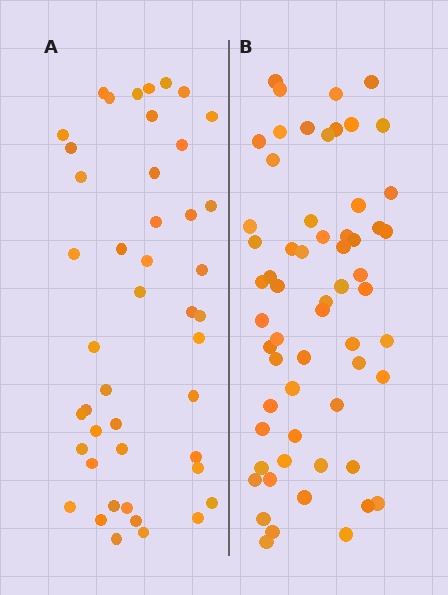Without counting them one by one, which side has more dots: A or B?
Region B (the right region) has more dots.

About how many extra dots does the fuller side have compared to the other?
Region B has approximately 15 more dots than region A.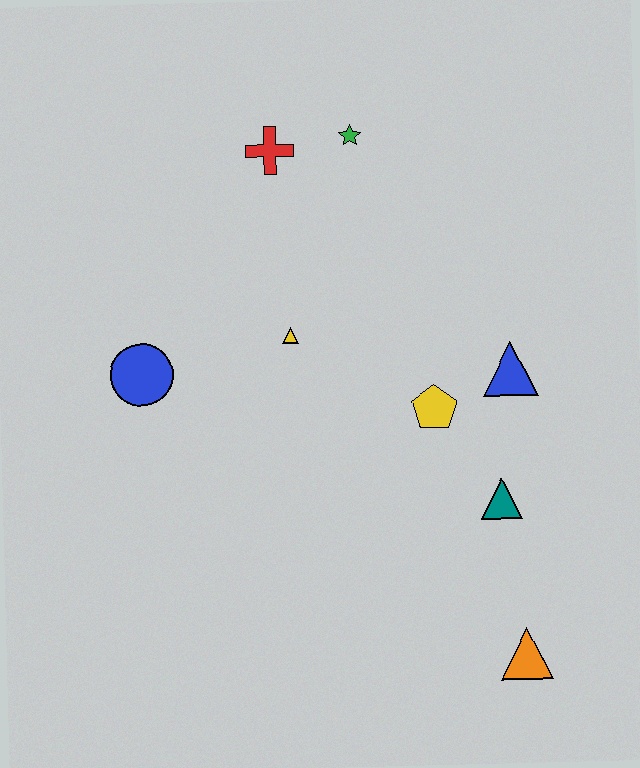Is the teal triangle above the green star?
No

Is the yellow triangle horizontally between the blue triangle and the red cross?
Yes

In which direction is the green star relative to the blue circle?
The green star is above the blue circle.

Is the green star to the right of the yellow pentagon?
No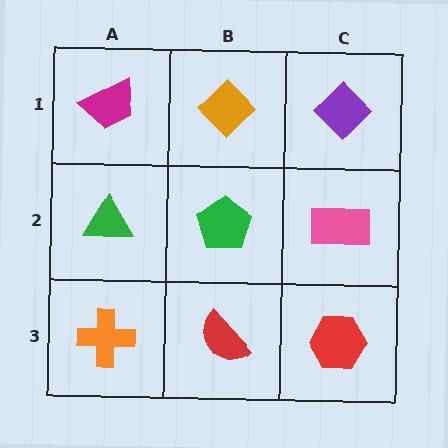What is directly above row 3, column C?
A pink rectangle.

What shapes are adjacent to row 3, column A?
A green triangle (row 2, column A), a red semicircle (row 3, column B).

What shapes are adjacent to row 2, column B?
An orange diamond (row 1, column B), a red semicircle (row 3, column B), a green triangle (row 2, column A), a pink rectangle (row 2, column C).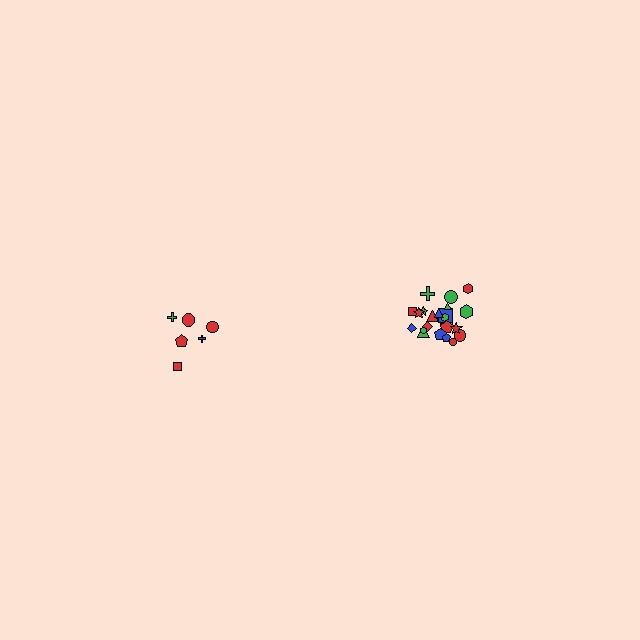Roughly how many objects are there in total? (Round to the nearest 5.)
Roughly 30 objects in total.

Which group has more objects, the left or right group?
The right group.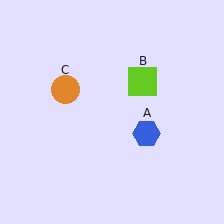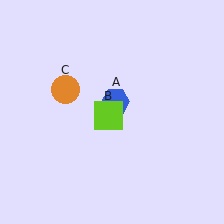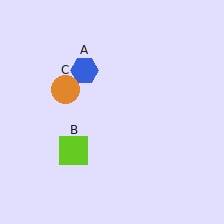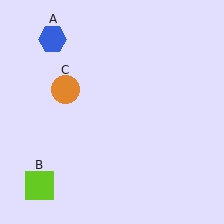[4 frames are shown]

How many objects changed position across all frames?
2 objects changed position: blue hexagon (object A), lime square (object B).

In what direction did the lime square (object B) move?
The lime square (object B) moved down and to the left.